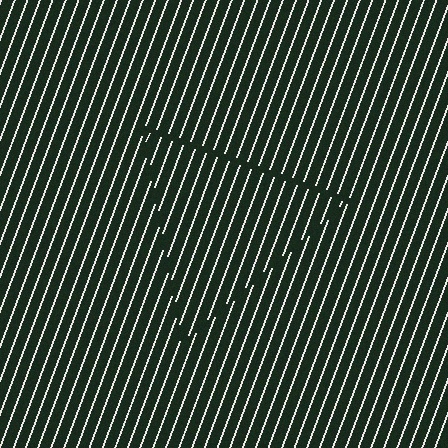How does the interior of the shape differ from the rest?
The interior of the shape contains the same grating, shifted by half a period — the contour is defined by the phase discontinuity where line-ends from the inner and outer gratings abut.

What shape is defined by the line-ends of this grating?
An illusory triangle. The interior of the shape contains the same grating, shifted by half a period — the contour is defined by the phase discontinuity where line-ends from the inner and outer gratings abut.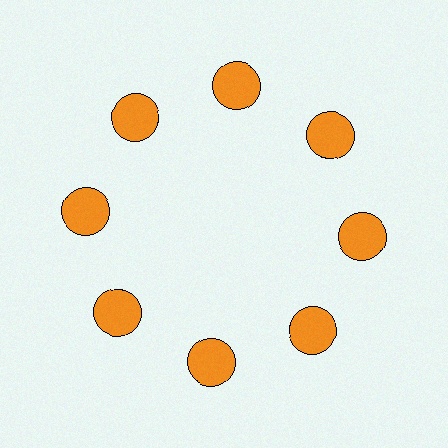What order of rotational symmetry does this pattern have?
This pattern has 8-fold rotational symmetry.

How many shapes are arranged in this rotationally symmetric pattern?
There are 8 shapes, arranged in 8 groups of 1.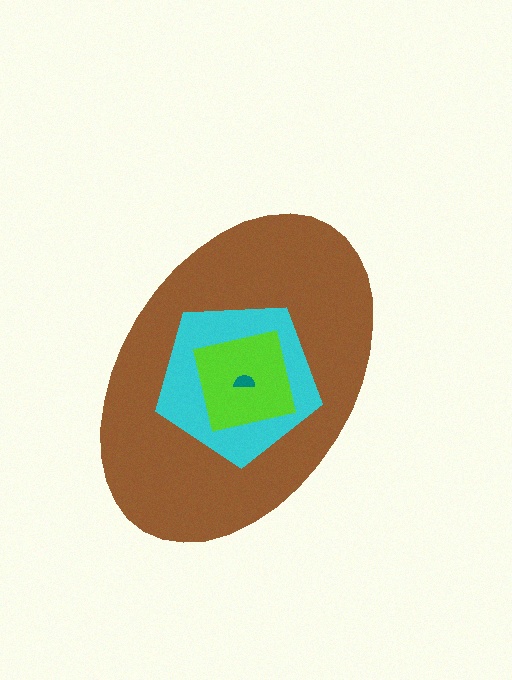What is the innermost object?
The teal semicircle.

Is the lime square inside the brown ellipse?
Yes.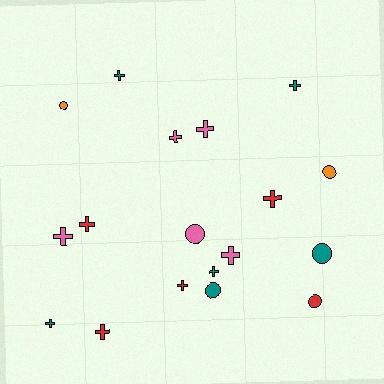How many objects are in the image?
There are 18 objects.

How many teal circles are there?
There are 2 teal circles.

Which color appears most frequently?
Teal, with 6 objects.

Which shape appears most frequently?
Cross, with 12 objects.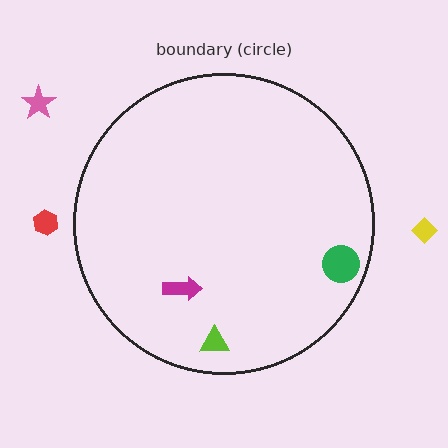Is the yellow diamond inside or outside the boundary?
Outside.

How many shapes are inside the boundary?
3 inside, 3 outside.